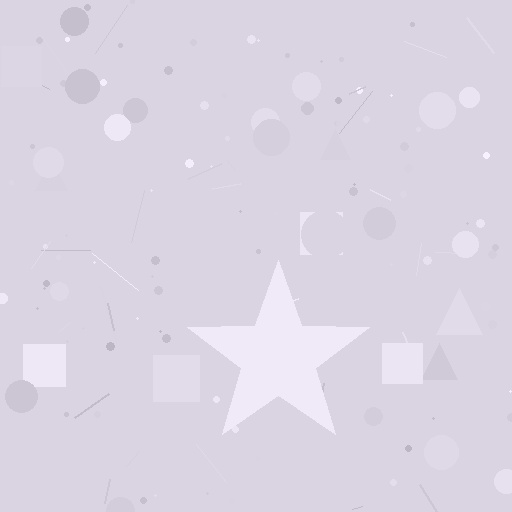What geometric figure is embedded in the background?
A star is embedded in the background.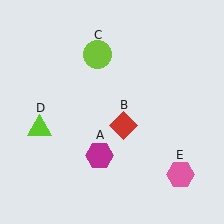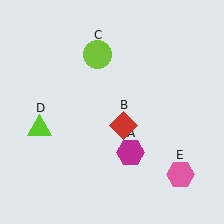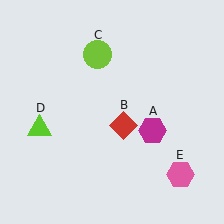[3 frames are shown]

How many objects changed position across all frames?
1 object changed position: magenta hexagon (object A).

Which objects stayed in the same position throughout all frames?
Red diamond (object B) and lime circle (object C) and lime triangle (object D) and pink hexagon (object E) remained stationary.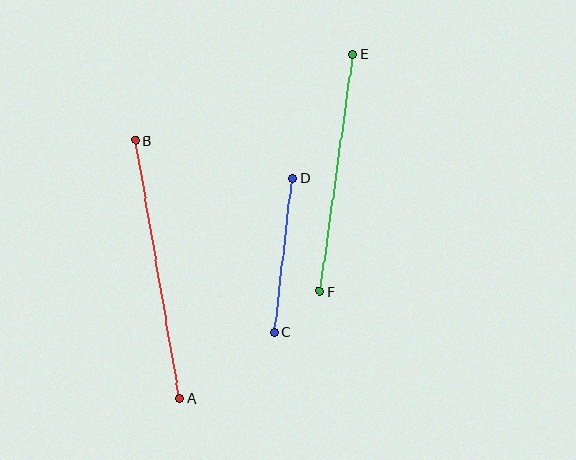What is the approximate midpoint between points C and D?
The midpoint is at approximately (284, 255) pixels.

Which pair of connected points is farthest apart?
Points A and B are farthest apart.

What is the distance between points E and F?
The distance is approximately 239 pixels.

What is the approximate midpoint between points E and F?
The midpoint is at approximately (336, 173) pixels.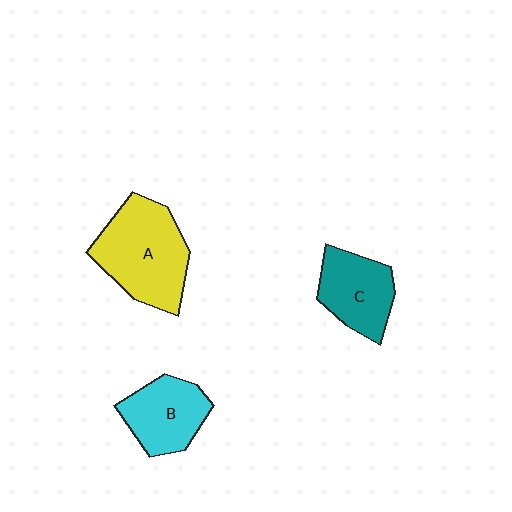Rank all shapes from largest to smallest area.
From largest to smallest: A (yellow), B (cyan), C (teal).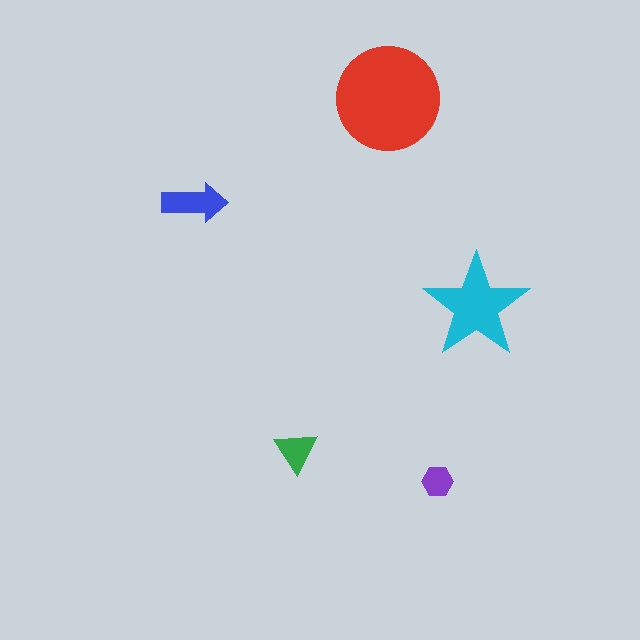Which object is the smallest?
The purple hexagon.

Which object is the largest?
The red circle.